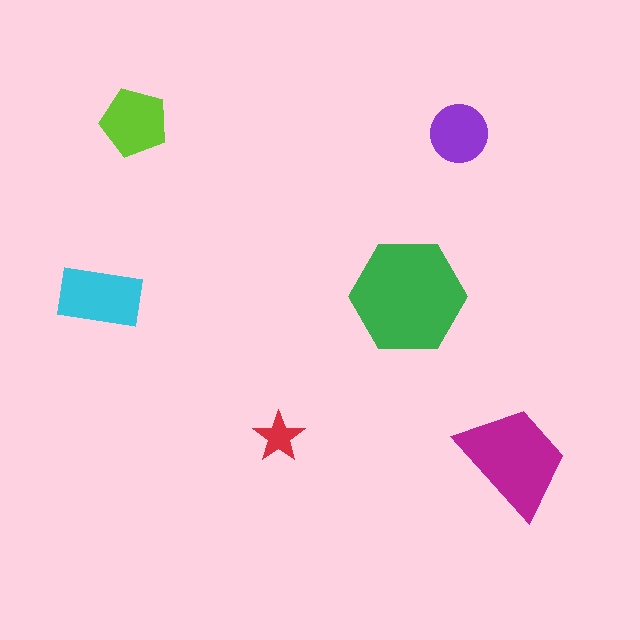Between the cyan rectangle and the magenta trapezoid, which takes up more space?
The magenta trapezoid.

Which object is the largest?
The green hexagon.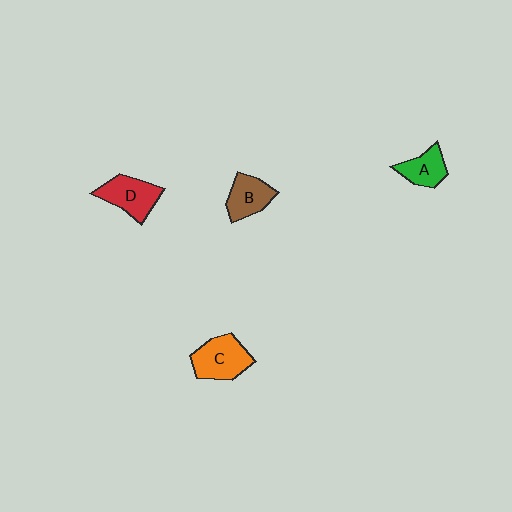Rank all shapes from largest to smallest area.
From largest to smallest: C (orange), D (red), B (brown), A (green).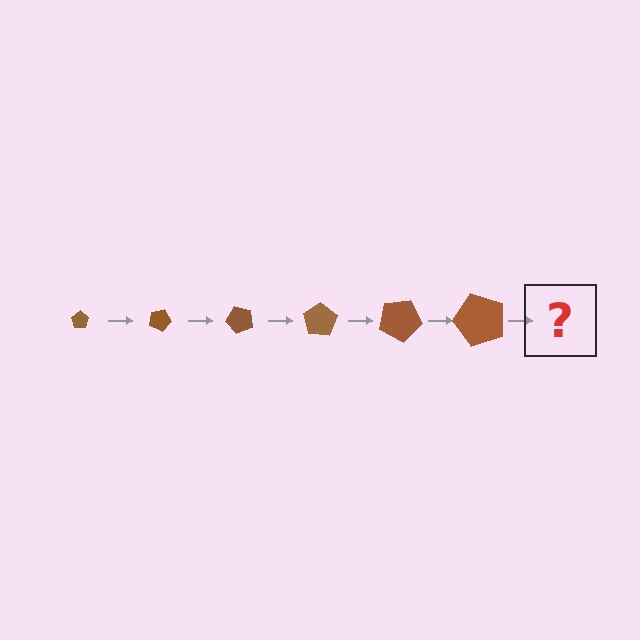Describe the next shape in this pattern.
It should be a pentagon, larger than the previous one and rotated 150 degrees from the start.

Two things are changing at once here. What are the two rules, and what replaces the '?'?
The two rules are that the pentagon grows larger each step and it rotates 25 degrees each step. The '?' should be a pentagon, larger than the previous one and rotated 150 degrees from the start.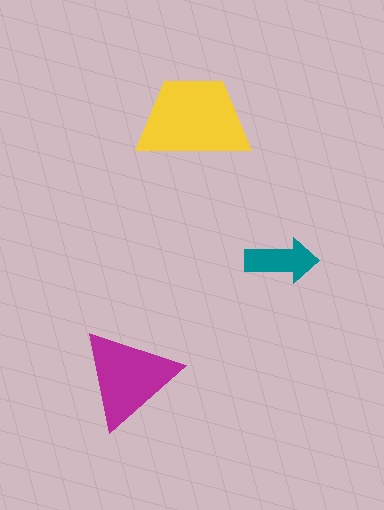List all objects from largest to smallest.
The yellow trapezoid, the magenta triangle, the teal arrow.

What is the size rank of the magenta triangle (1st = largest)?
2nd.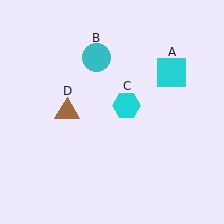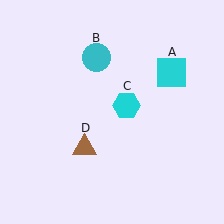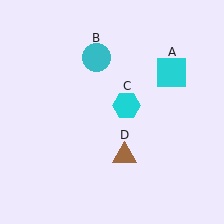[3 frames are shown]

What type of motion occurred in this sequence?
The brown triangle (object D) rotated counterclockwise around the center of the scene.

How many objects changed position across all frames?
1 object changed position: brown triangle (object D).